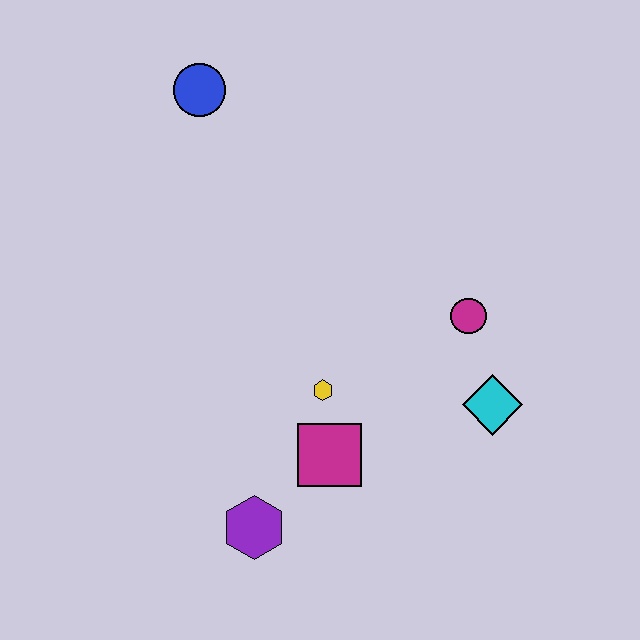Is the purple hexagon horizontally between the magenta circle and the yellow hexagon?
No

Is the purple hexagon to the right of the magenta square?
No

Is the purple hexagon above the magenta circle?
No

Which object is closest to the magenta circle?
The cyan diamond is closest to the magenta circle.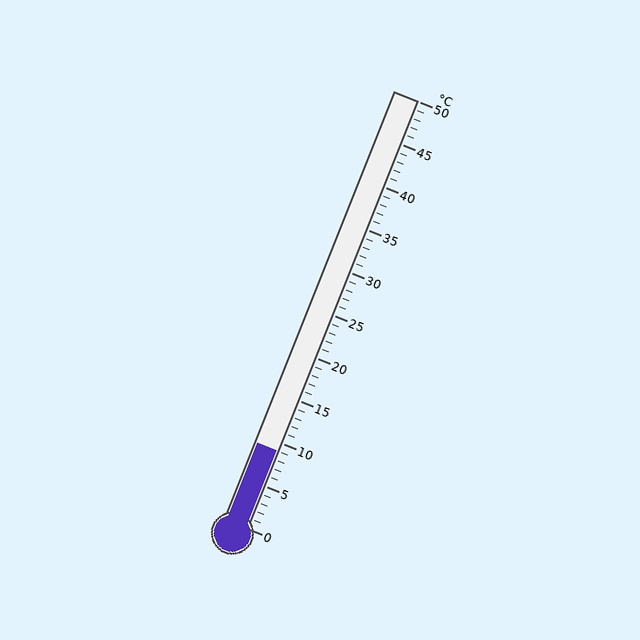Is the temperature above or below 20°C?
The temperature is below 20°C.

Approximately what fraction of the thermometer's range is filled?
The thermometer is filled to approximately 20% of its range.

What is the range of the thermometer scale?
The thermometer scale ranges from 0°C to 50°C.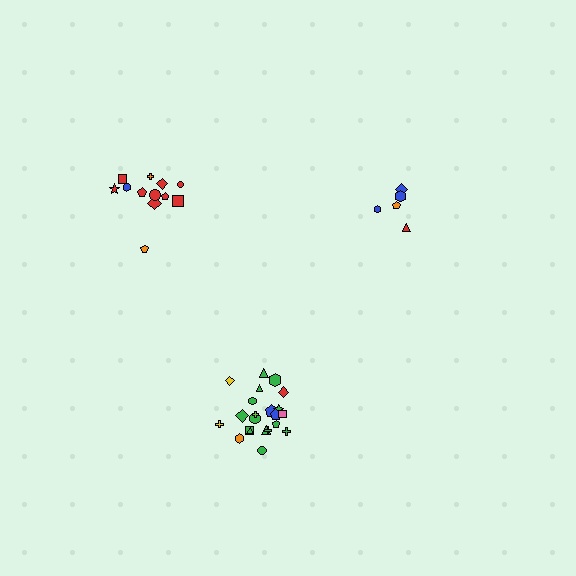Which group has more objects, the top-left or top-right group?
The top-left group.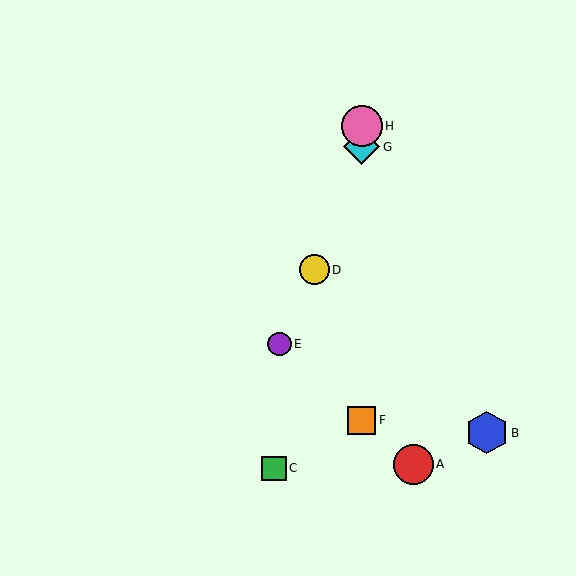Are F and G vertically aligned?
Yes, both are at x≈362.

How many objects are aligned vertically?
3 objects (F, G, H) are aligned vertically.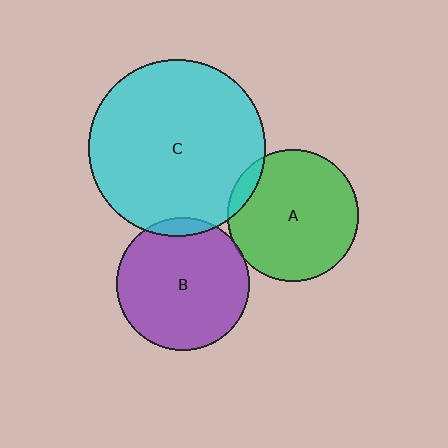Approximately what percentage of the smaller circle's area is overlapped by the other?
Approximately 10%.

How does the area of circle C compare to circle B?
Approximately 1.8 times.